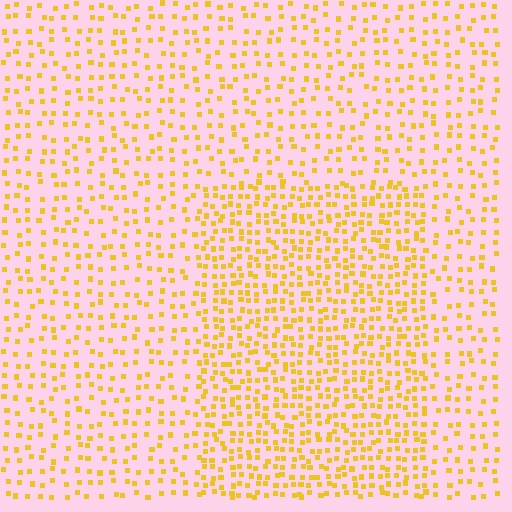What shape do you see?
I see a rectangle.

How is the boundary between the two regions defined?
The boundary is defined by a change in element density (approximately 1.9x ratio). All elements are the same color, size, and shape.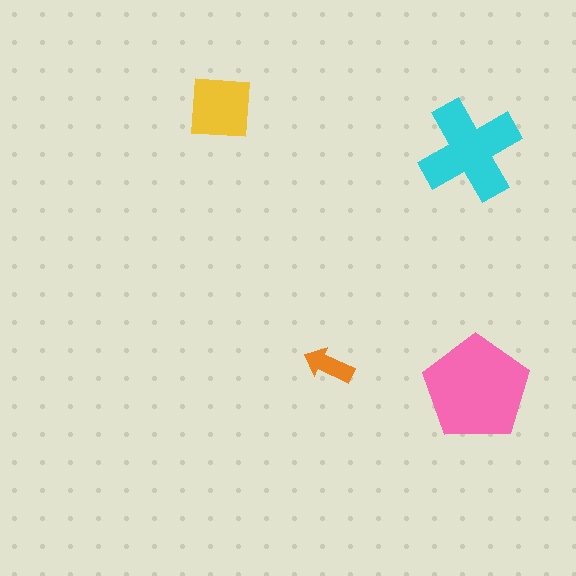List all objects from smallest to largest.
The orange arrow, the yellow square, the cyan cross, the pink pentagon.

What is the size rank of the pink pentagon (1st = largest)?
1st.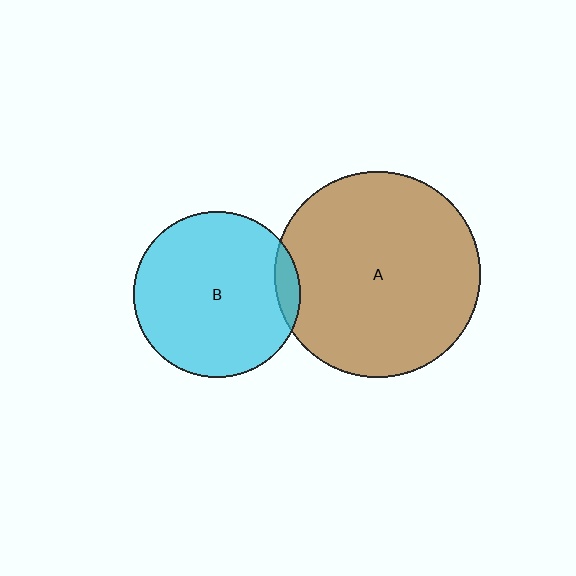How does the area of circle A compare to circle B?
Approximately 1.5 times.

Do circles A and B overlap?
Yes.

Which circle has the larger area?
Circle A (brown).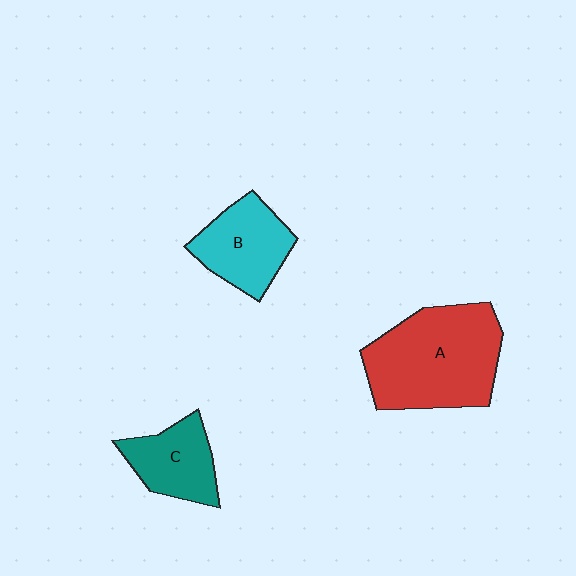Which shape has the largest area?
Shape A (red).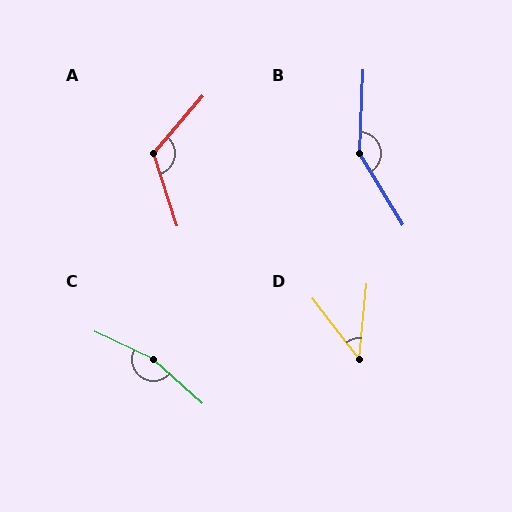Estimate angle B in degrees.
Approximately 146 degrees.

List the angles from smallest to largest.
D (43°), A (121°), B (146°), C (163°).